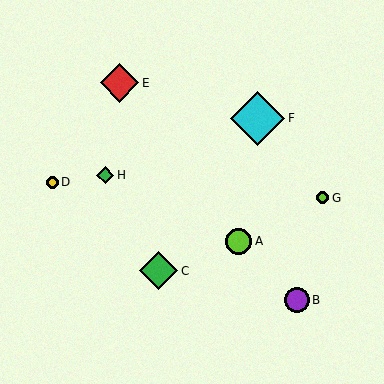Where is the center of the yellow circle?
The center of the yellow circle is at (52, 182).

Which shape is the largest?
The cyan diamond (labeled F) is the largest.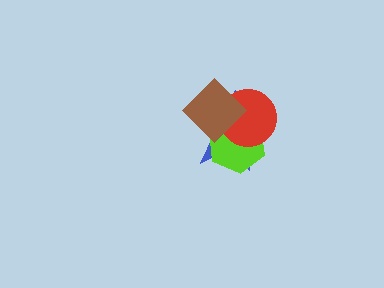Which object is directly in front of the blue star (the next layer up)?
The lime hexagon is directly in front of the blue star.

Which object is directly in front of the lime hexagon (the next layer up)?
The red circle is directly in front of the lime hexagon.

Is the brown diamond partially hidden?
No, no other shape covers it.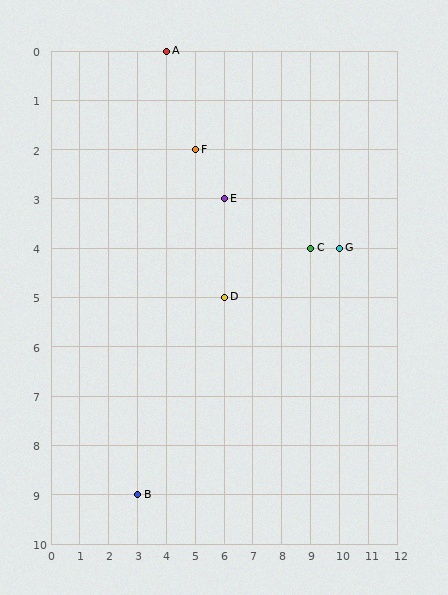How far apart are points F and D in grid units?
Points F and D are 1 column and 3 rows apart (about 3.2 grid units diagonally).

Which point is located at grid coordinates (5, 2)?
Point F is at (5, 2).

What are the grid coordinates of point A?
Point A is at grid coordinates (4, 0).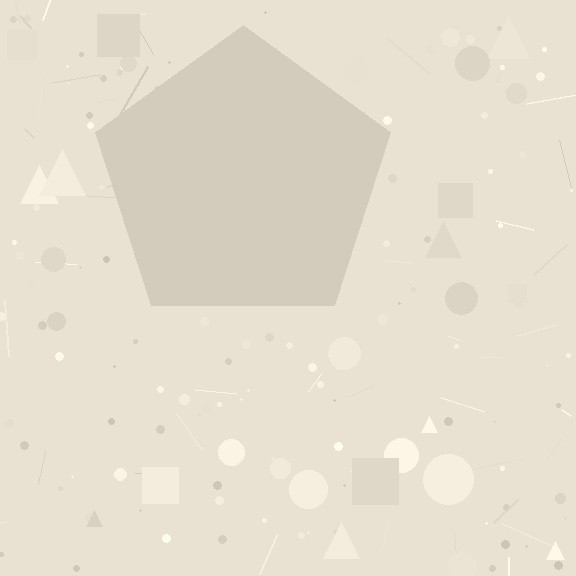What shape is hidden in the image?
A pentagon is hidden in the image.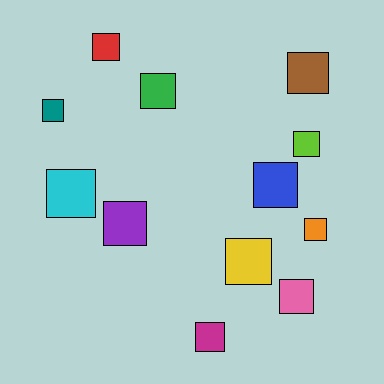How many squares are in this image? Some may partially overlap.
There are 12 squares.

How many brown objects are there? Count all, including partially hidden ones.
There is 1 brown object.